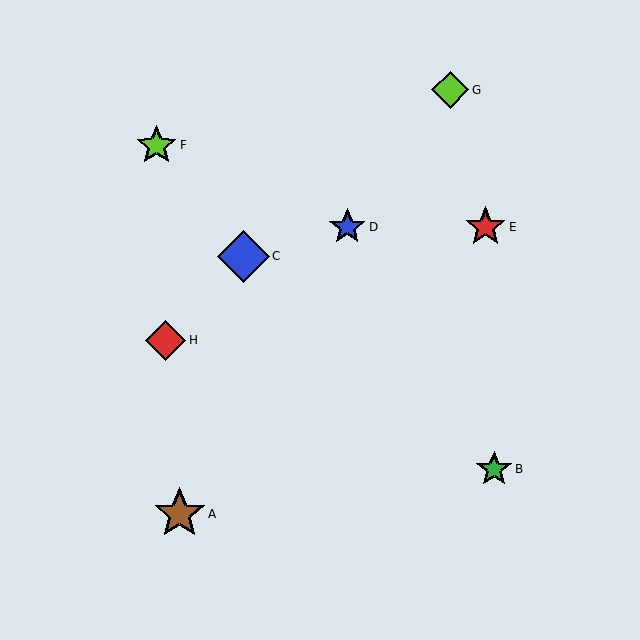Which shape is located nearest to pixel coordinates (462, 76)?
The lime diamond (labeled G) at (450, 90) is nearest to that location.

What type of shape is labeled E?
Shape E is a red star.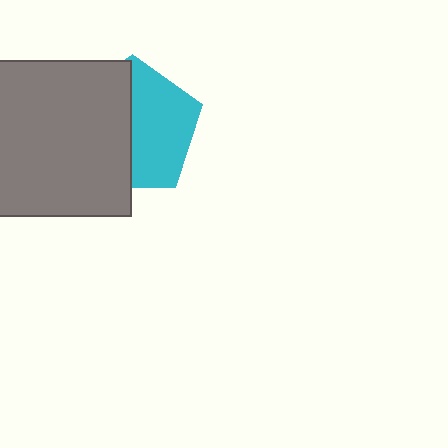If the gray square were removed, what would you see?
You would see the complete cyan pentagon.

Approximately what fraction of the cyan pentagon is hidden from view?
Roughly 49% of the cyan pentagon is hidden behind the gray square.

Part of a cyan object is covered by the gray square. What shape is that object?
It is a pentagon.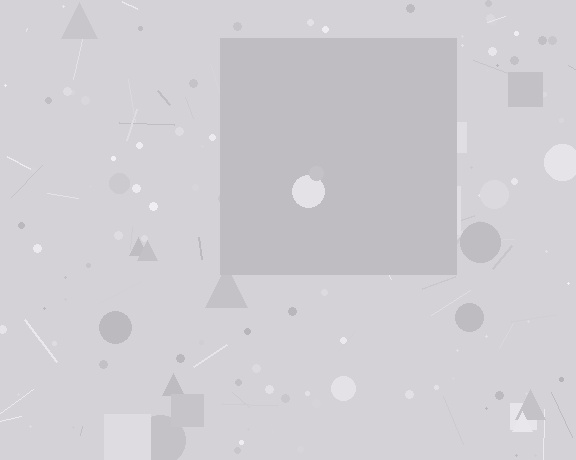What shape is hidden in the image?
A square is hidden in the image.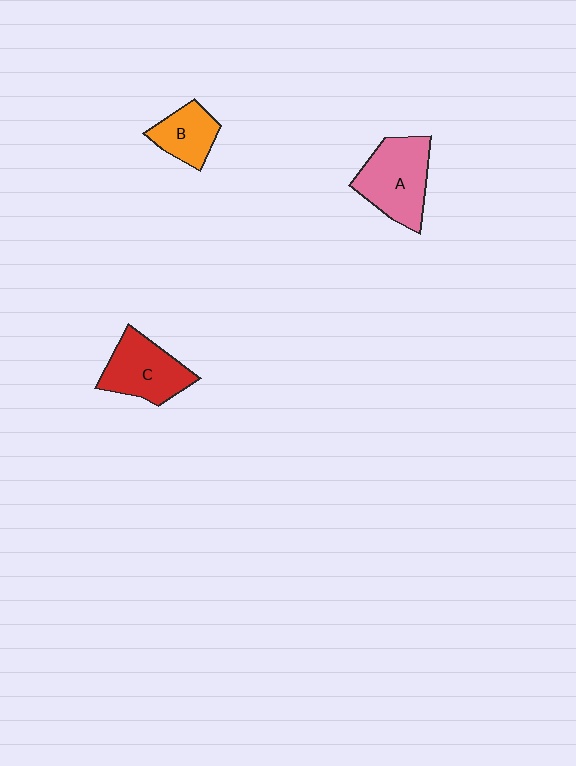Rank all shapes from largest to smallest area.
From largest to smallest: A (pink), C (red), B (orange).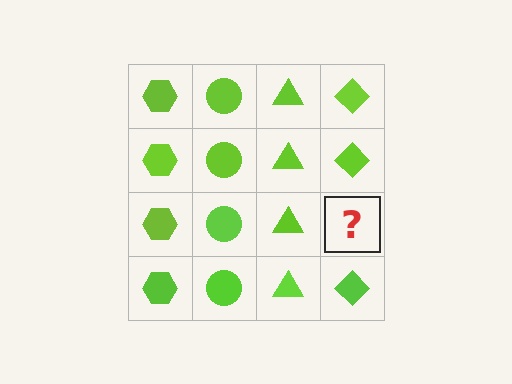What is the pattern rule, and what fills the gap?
The rule is that each column has a consistent shape. The gap should be filled with a lime diamond.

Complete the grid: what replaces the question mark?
The question mark should be replaced with a lime diamond.